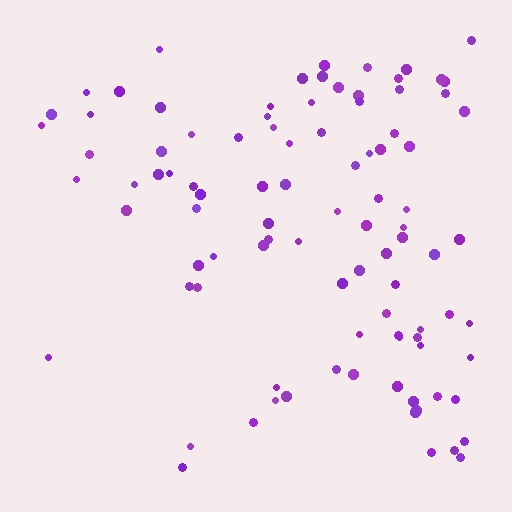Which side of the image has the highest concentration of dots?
The right.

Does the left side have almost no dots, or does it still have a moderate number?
Still a moderate number, just noticeably fewer than the right.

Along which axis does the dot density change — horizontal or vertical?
Horizontal.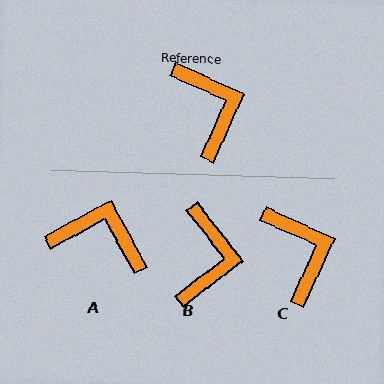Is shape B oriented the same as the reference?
No, it is off by about 28 degrees.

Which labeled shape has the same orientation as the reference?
C.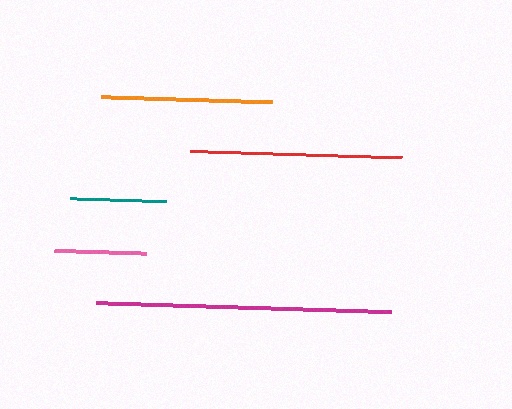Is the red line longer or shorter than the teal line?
The red line is longer than the teal line.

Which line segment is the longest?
The magenta line is the longest at approximately 295 pixels.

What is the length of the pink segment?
The pink segment is approximately 92 pixels long.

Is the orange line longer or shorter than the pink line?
The orange line is longer than the pink line.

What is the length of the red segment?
The red segment is approximately 212 pixels long.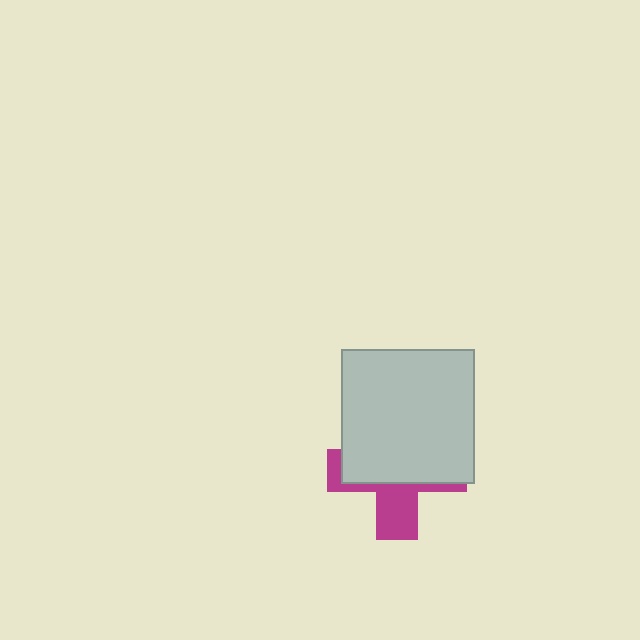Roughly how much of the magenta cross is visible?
A small part of it is visible (roughly 36%).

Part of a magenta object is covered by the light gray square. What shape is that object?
It is a cross.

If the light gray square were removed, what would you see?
You would see the complete magenta cross.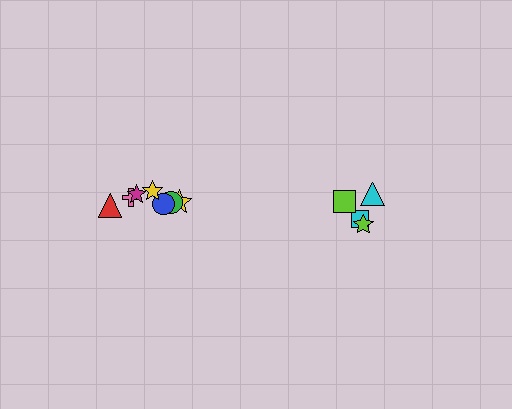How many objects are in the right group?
There are 4 objects.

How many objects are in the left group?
There are 7 objects.